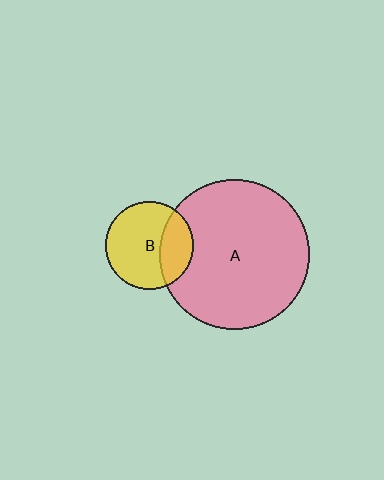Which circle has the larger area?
Circle A (pink).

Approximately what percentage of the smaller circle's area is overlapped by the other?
Approximately 30%.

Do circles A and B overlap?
Yes.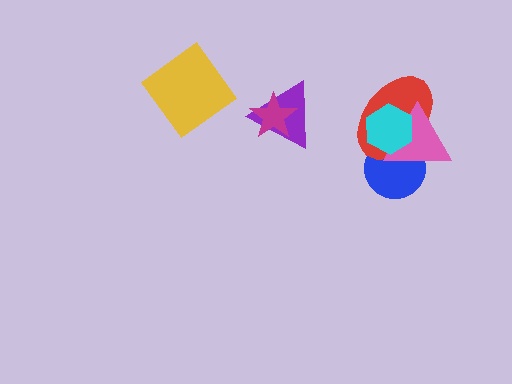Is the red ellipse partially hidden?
Yes, it is partially covered by another shape.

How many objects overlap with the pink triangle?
3 objects overlap with the pink triangle.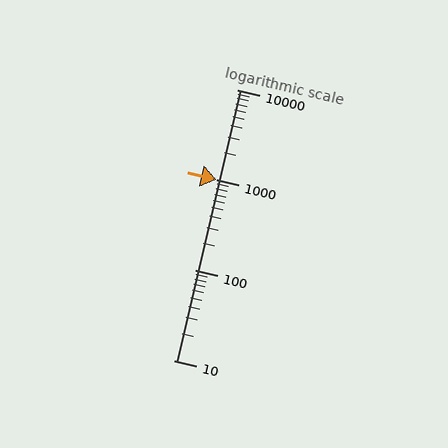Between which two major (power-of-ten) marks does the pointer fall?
The pointer is between 1000 and 10000.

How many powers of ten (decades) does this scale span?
The scale spans 3 decades, from 10 to 10000.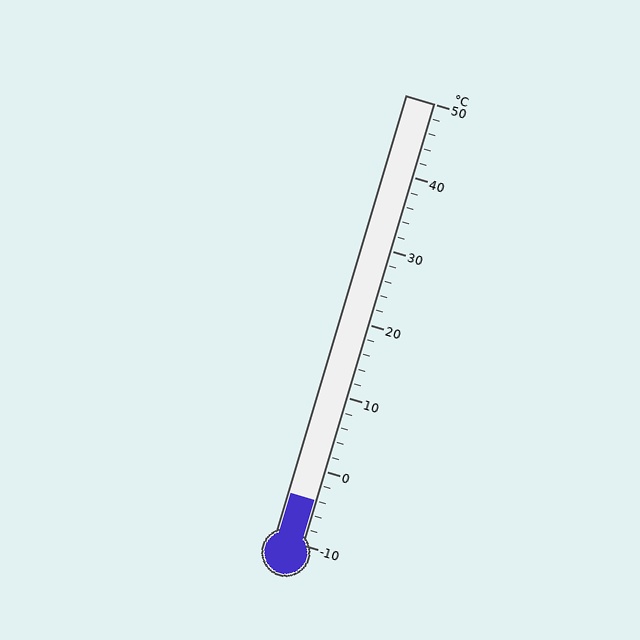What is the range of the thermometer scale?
The thermometer scale ranges from -10°C to 50°C.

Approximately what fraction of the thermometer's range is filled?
The thermometer is filled to approximately 10% of its range.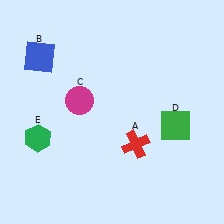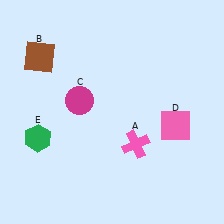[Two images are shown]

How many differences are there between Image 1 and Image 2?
There are 3 differences between the two images.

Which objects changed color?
A changed from red to pink. B changed from blue to brown. D changed from green to pink.